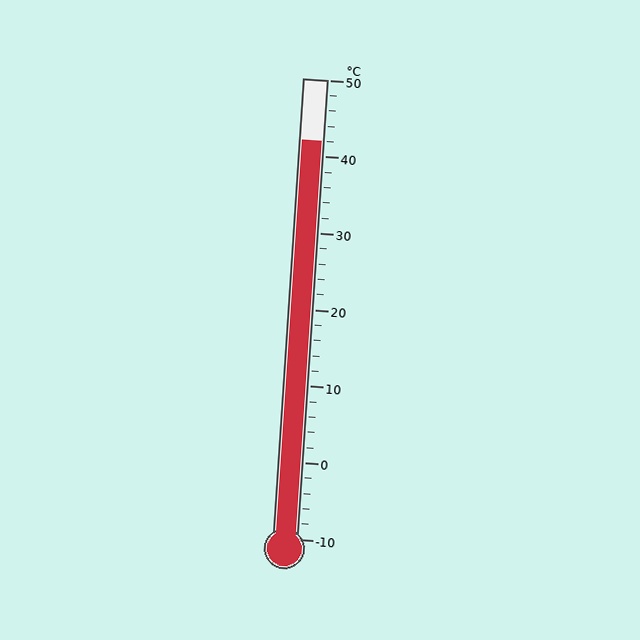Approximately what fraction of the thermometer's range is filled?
The thermometer is filled to approximately 85% of its range.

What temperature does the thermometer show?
The thermometer shows approximately 42°C.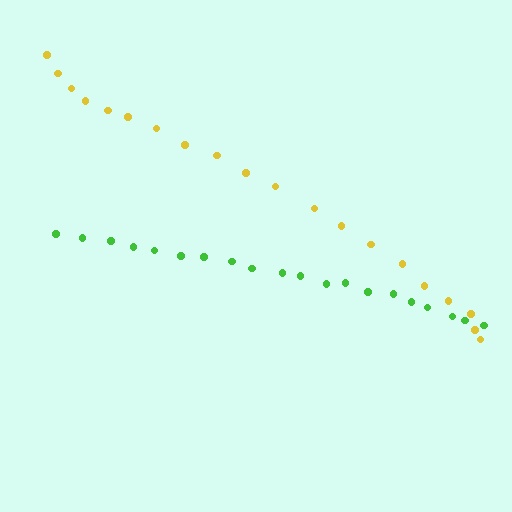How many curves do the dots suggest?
There are 2 distinct paths.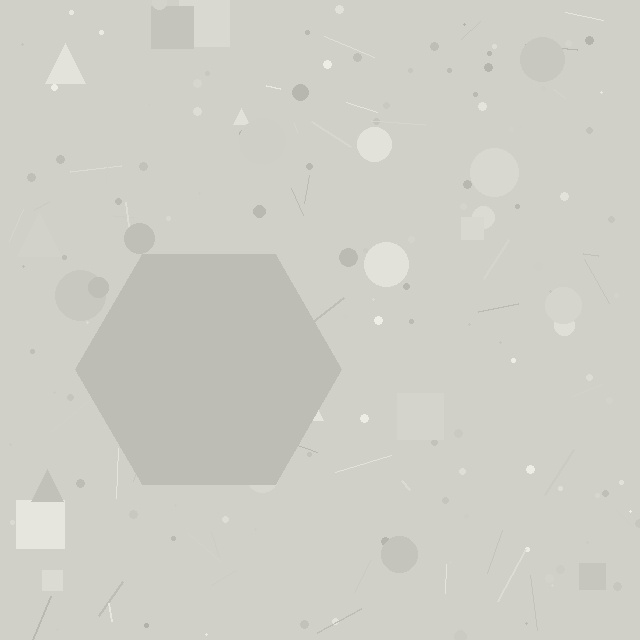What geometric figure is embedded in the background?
A hexagon is embedded in the background.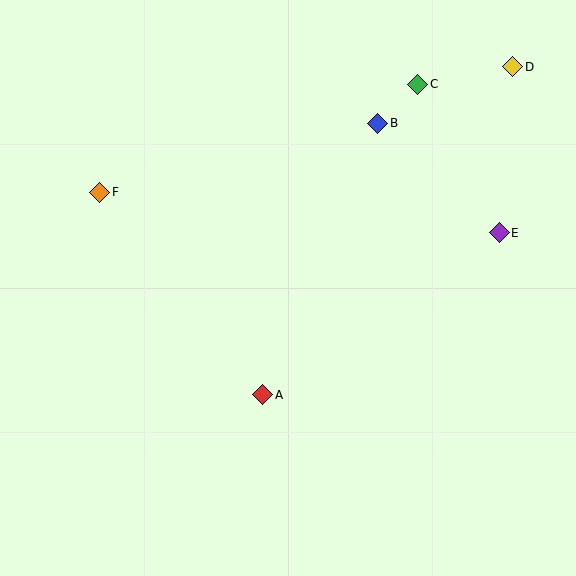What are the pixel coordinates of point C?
Point C is at (418, 84).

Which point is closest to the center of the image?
Point A at (263, 395) is closest to the center.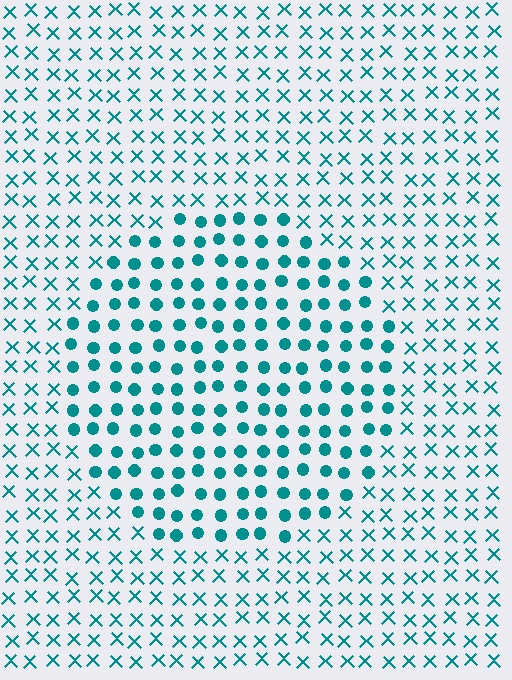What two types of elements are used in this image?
The image uses circles inside the circle region and X marks outside it.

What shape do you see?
I see a circle.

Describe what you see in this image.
The image is filled with small teal elements arranged in a uniform grid. A circle-shaped region contains circles, while the surrounding area contains X marks. The boundary is defined purely by the change in element shape.